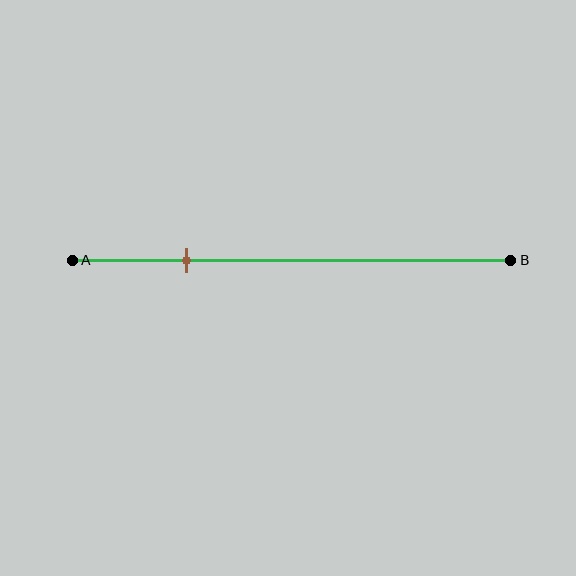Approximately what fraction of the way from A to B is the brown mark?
The brown mark is approximately 25% of the way from A to B.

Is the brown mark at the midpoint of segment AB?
No, the mark is at about 25% from A, not at the 50% midpoint.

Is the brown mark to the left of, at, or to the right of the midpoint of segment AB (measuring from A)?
The brown mark is to the left of the midpoint of segment AB.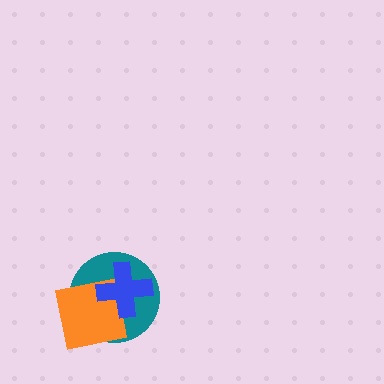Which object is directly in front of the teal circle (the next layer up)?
The orange square is directly in front of the teal circle.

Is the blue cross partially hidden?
No, no other shape covers it.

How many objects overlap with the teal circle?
2 objects overlap with the teal circle.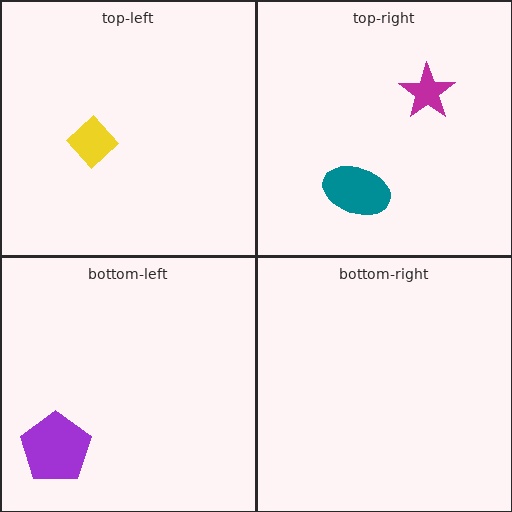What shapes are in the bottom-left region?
The purple pentagon.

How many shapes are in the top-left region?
1.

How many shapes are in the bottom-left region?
1.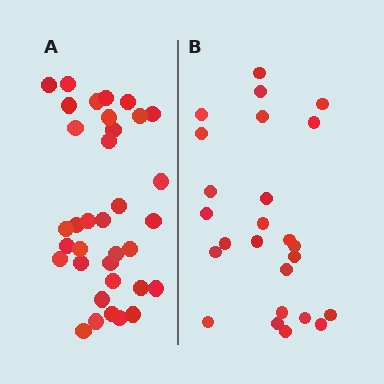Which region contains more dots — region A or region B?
Region A (the left region) has more dots.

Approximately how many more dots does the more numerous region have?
Region A has roughly 10 or so more dots than region B.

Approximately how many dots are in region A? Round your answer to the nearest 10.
About 40 dots. (The exact count is 35, which rounds to 40.)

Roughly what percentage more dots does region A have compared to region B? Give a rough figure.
About 40% more.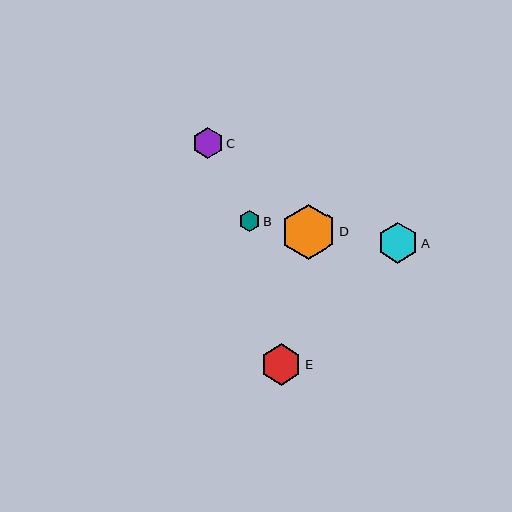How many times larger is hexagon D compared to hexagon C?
Hexagon D is approximately 1.8 times the size of hexagon C.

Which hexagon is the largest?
Hexagon D is the largest with a size of approximately 56 pixels.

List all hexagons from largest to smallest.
From largest to smallest: D, E, A, C, B.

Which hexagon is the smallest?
Hexagon B is the smallest with a size of approximately 21 pixels.